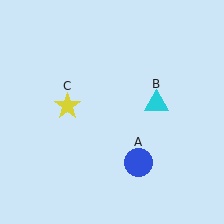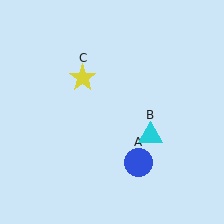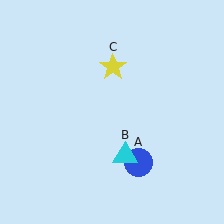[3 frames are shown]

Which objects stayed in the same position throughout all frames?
Blue circle (object A) remained stationary.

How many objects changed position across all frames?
2 objects changed position: cyan triangle (object B), yellow star (object C).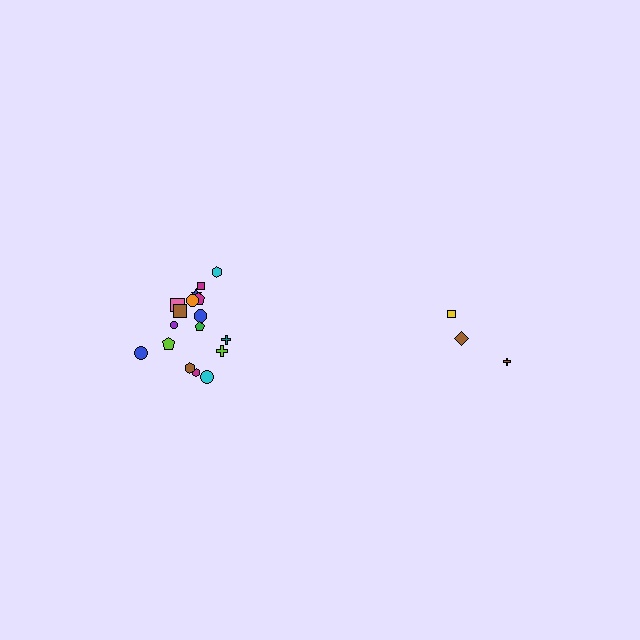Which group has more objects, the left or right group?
The left group.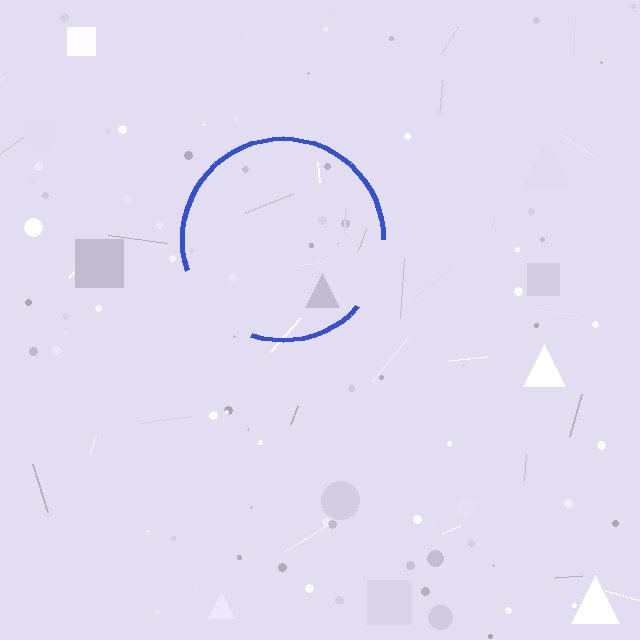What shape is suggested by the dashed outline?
The dashed outline suggests a circle.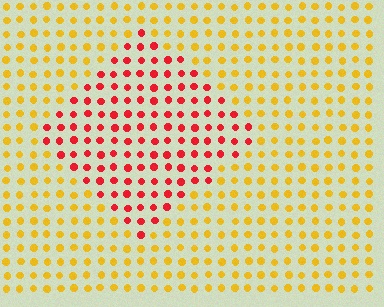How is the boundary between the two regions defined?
The boundary is defined purely by a slight shift in hue (about 51 degrees). Spacing, size, and orientation are identical on both sides.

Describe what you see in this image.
The image is filled with small yellow elements in a uniform arrangement. A diamond-shaped region is visible where the elements are tinted to a slightly different hue, forming a subtle color boundary.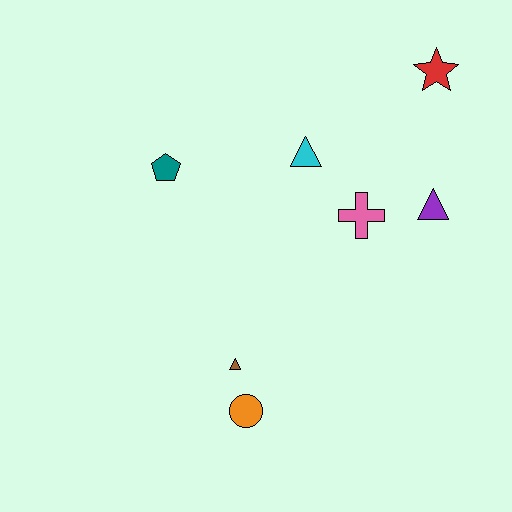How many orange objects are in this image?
There is 1 orange object.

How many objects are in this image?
There are 7 objects.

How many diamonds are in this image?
There are no diamonds.